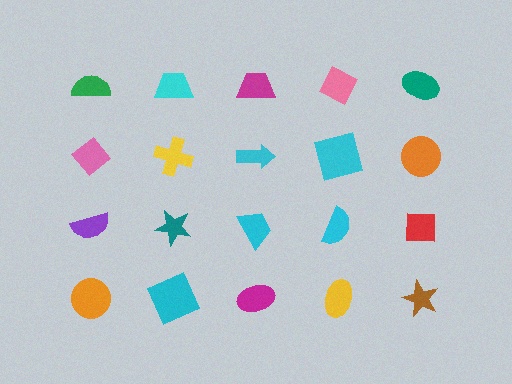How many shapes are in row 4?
5 shapes.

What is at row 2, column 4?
A cyan square.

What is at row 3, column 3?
A cyan trapezoid.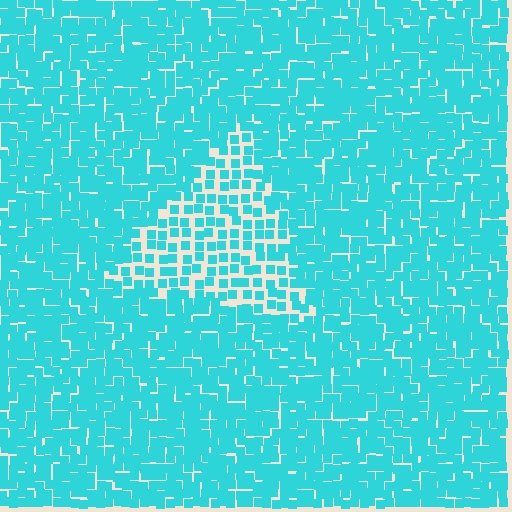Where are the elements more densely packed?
The elements are more densely packed outside the triangle boundary.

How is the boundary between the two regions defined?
The boundary is defined by a change in element density (approximately 1.9x ratio). All elements are the same color, size, and shape.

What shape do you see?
I see a triangle.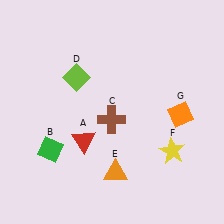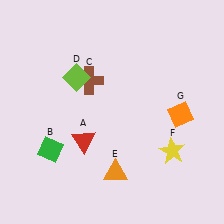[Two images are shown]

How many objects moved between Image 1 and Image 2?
1 object moved between the two images.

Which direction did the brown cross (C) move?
The brown cross (C) moved up.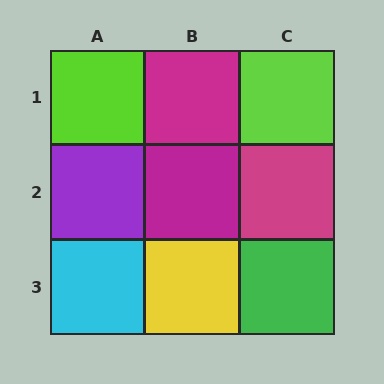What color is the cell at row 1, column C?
Lime.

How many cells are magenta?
3 cells are magenta.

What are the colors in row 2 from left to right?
Purple, magenta, magenta.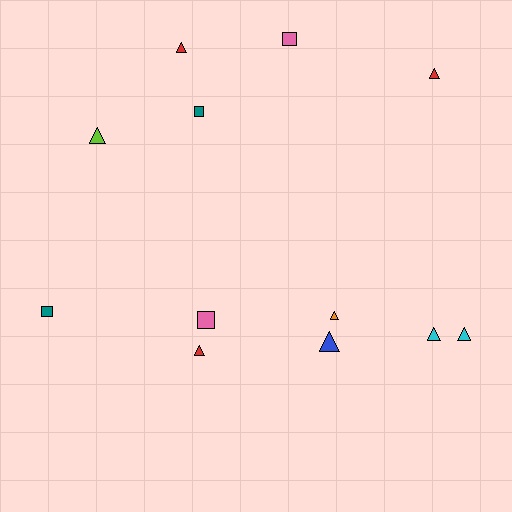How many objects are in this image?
There are 12 objects.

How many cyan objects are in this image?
There are 2 cyan objects.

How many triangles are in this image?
There are 8 triangles.